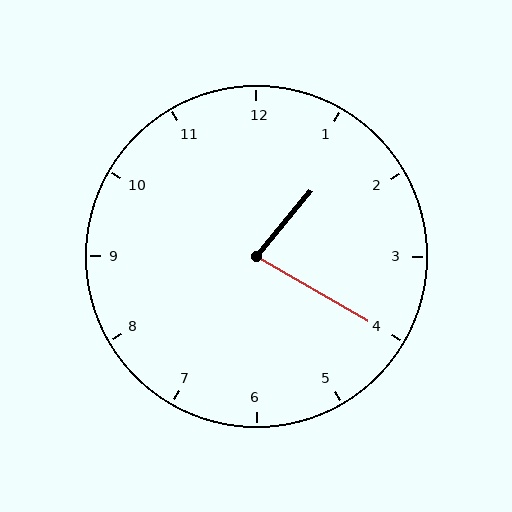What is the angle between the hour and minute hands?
Approximately 80 degrees.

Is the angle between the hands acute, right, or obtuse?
It is acute.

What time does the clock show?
1:20.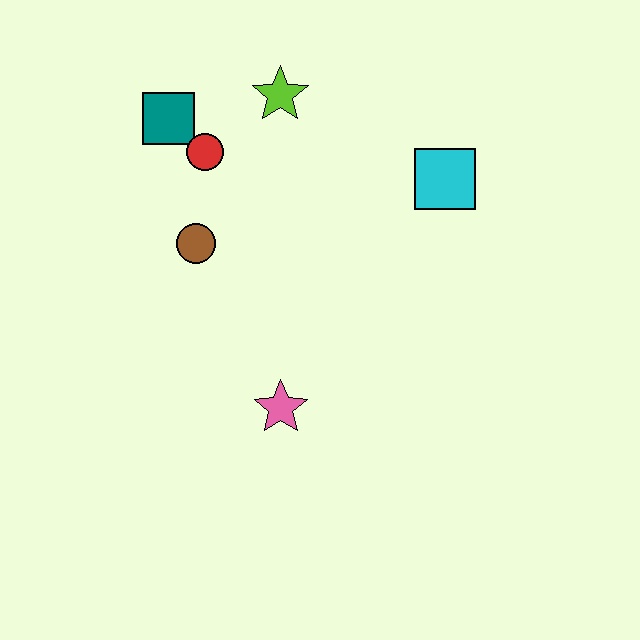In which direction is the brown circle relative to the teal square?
The brown circle is below the teal square.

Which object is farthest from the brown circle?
The cyan square is farthest from the brown circle.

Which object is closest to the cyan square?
The lime star is closest to the cyan square.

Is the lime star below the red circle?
No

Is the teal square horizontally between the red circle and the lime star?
No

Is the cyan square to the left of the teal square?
No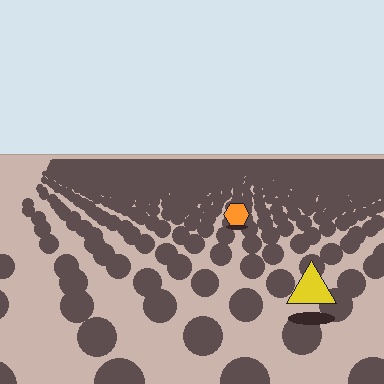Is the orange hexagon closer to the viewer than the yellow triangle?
No. The yellow triangle is closer — you can tell from the texture gradient: the ground texture is coarser near it.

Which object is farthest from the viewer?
The orange hexagon is farthest from the viewer. It appears smaller and the ground texture around it is denser.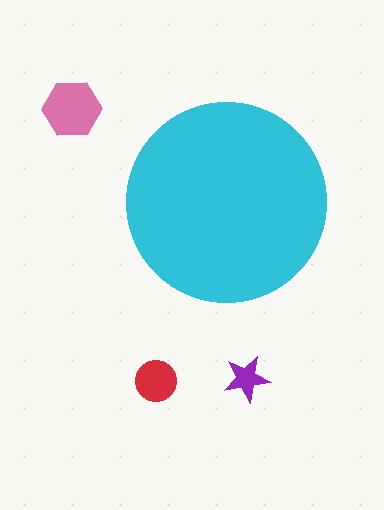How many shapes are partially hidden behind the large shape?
0 shapes are partially hidden.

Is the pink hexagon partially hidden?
No, the pink hexagon is fully visible.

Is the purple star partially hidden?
No, the purple star is fully visible.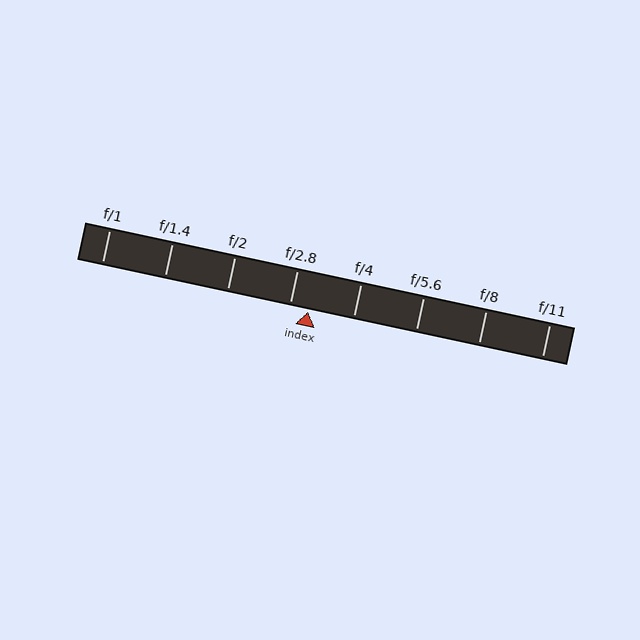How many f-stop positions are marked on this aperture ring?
There are 8 f-stop positions marked.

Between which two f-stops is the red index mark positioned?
The index mark is between f/2.8 and f/4.